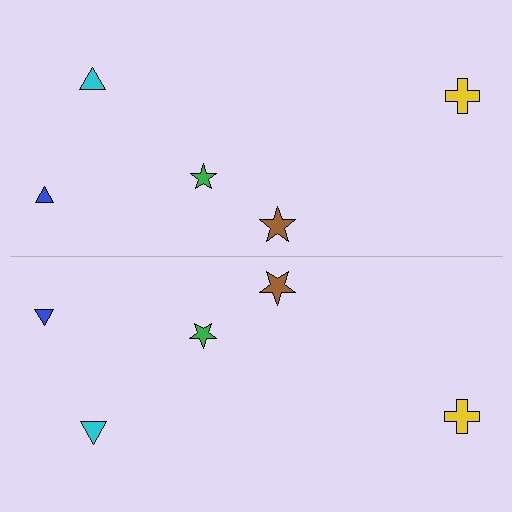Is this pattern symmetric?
Yes, this pattern has bilateral (reflection) symmetry.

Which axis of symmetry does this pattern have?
The pattern has a horizontal axis of symmetry running through the center of the image.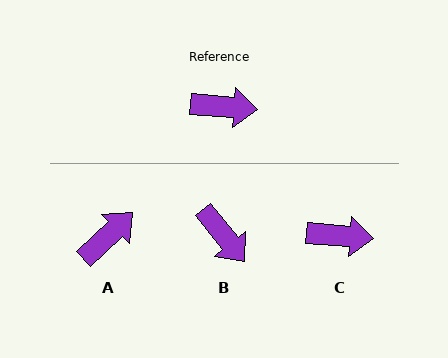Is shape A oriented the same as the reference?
No, it is off by about 49 degrees.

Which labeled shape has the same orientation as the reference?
C.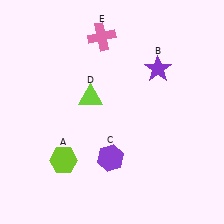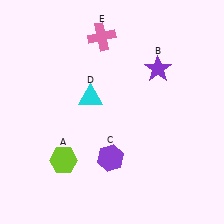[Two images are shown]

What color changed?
The triangle (D) changed from lime in Image 1 to cyan in Image 2.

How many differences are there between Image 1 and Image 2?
There is 1 difference between the two images.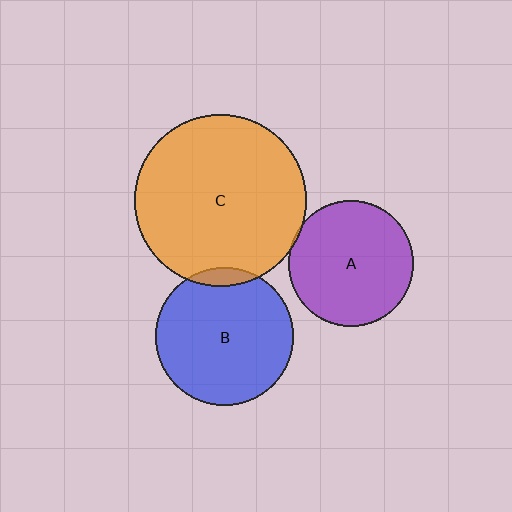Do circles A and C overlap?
Yes.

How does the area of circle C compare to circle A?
Approximately 1.9 times.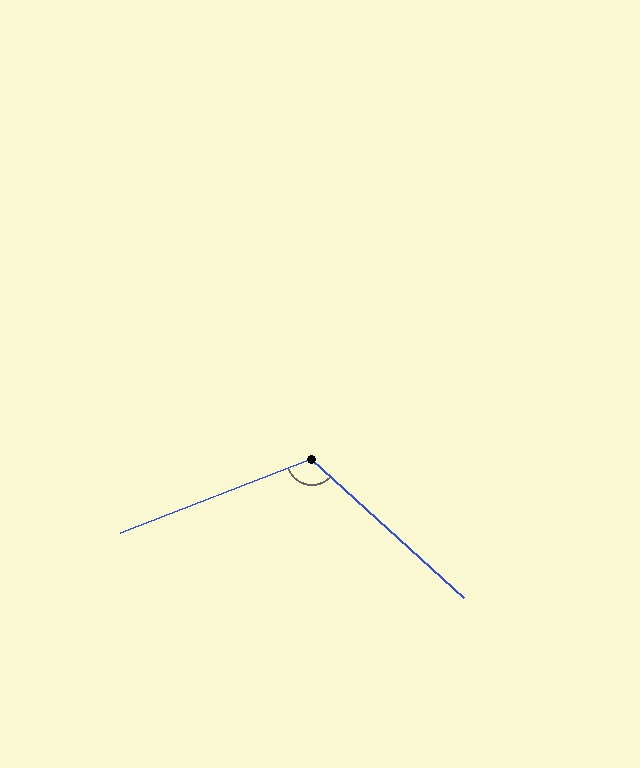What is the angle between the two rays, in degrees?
Approximately 117 degrees.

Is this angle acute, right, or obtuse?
It is obtuse.